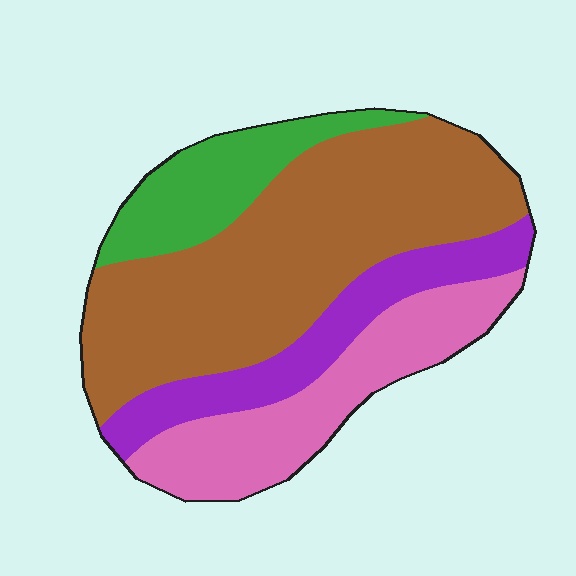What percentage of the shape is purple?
Purple takes up less than a quarter of the shape.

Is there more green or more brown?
Brown.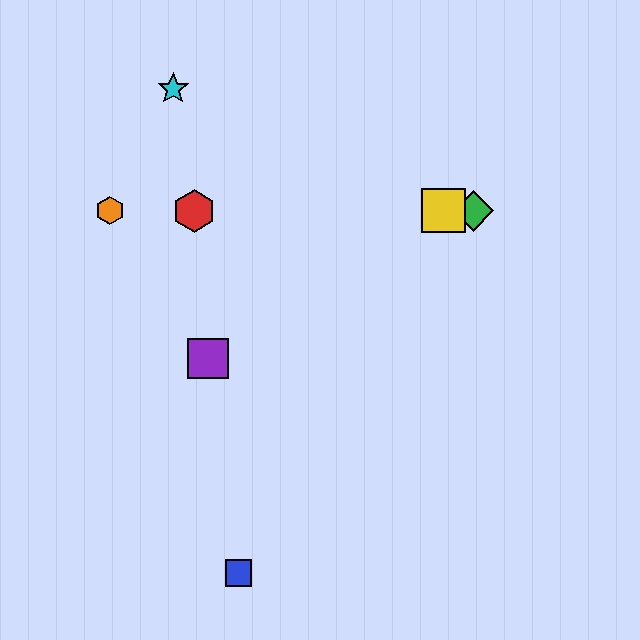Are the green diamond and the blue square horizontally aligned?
No, the green diamond is at y≈211 and the blue square is at y≈573.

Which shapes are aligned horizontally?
The red hexagon, the green diamond, the yellow square, the orange hexagon are aligned horizontally.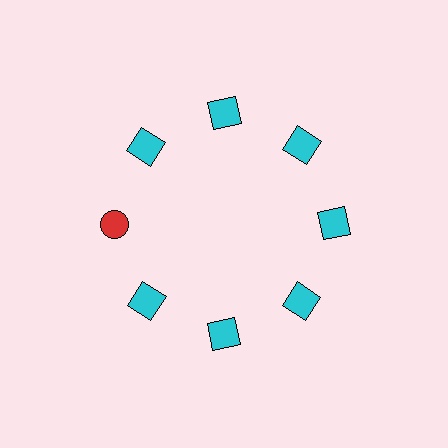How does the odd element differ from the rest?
It differs in both color (red instead of cyan) and shape (circle instead of square).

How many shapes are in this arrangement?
There are 8 shapes arranged in a ring pattern.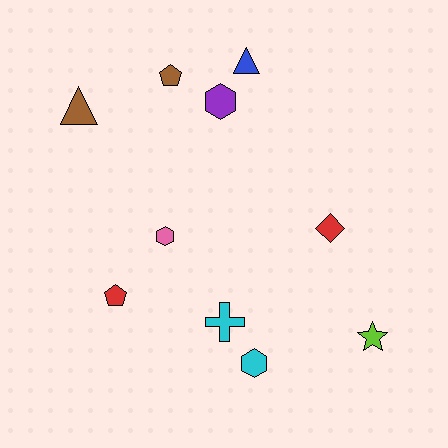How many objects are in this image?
There are 10 objects.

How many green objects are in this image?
There are no green objects.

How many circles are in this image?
There are no circles.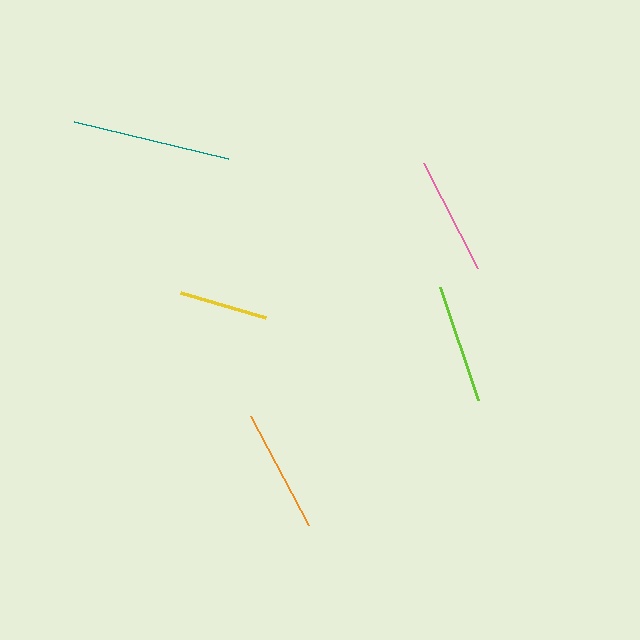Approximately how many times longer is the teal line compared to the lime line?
The teal line is approximately 1.3 times the length of the lime line.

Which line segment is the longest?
The teal line is the longest at approximately 158 pixels.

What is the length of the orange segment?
The orange segment is approximately 123 pixels long.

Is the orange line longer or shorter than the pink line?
The orange line is longer than the pink line.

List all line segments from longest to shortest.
From longest to shortest: teal, orange, lime, pink, yellow.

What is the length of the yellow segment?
The yellow segment is approximately 89 pixels long.